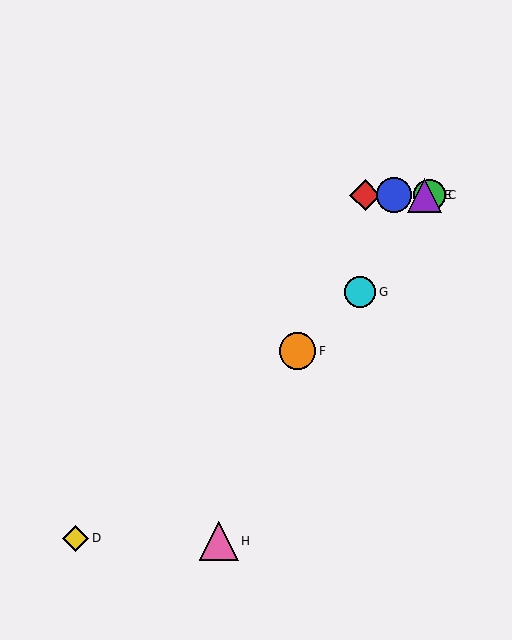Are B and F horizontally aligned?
No, B is at y≈195 and F is at y≈351.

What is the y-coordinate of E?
Object E is at y≈195.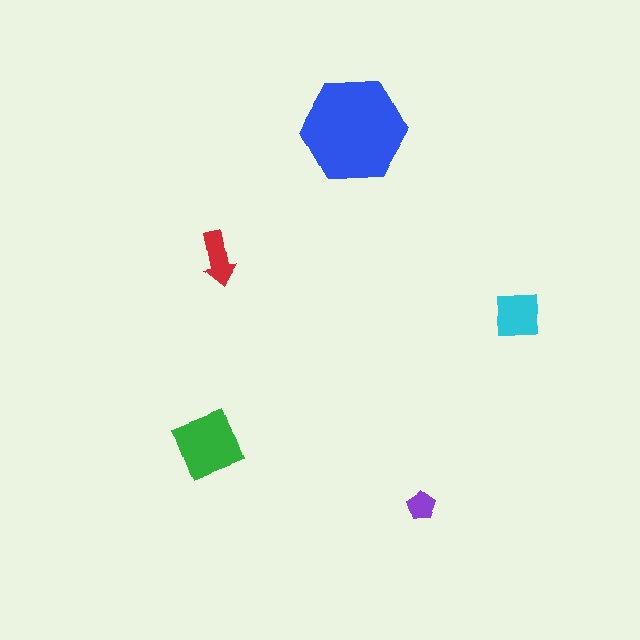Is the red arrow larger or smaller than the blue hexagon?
Smaller.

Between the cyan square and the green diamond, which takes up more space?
The green diamond.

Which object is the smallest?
The purple pentagon.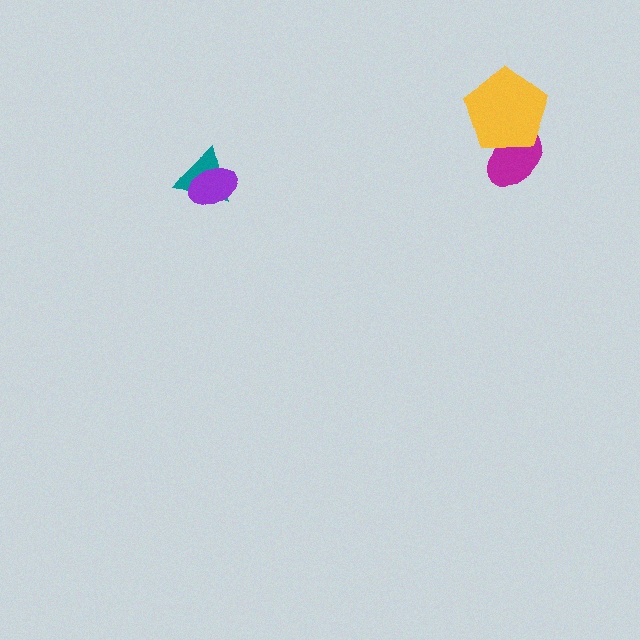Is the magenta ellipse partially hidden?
Yes, it is partially covered by another shape.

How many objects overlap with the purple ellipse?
1 object overlaps with the purple ellipse.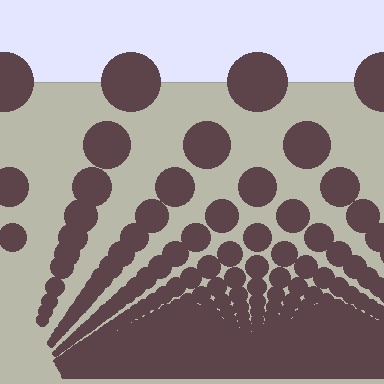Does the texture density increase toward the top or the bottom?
Density increases toward the bottom.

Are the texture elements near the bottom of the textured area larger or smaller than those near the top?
Smaller. The gradient is inverted — elements near the bottom are smaller and denser.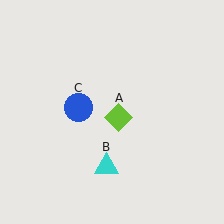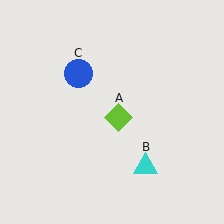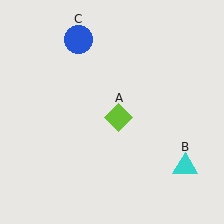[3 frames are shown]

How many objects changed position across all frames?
2 objects changed position: cyan triangle (object B), blue circle (object C).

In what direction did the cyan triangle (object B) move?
The cyan triangle (object B) moved right.